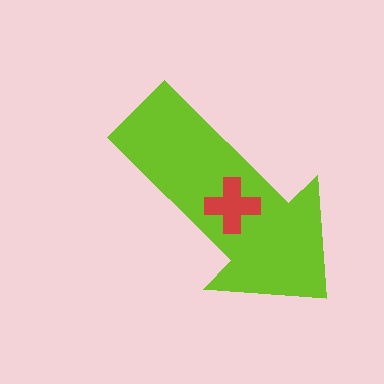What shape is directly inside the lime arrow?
The red cross.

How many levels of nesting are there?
2.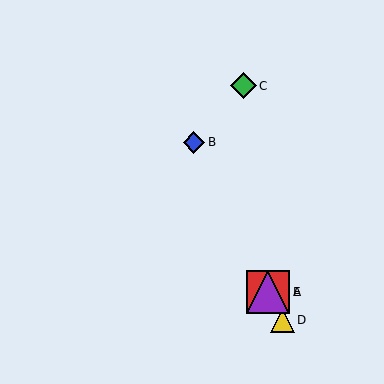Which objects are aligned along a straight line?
Objects A, B, D, E are aligned along a straight line.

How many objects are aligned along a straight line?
4 objects (A, B, D, E) are aligned along a straight line.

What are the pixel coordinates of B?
Object B is at (194, 142).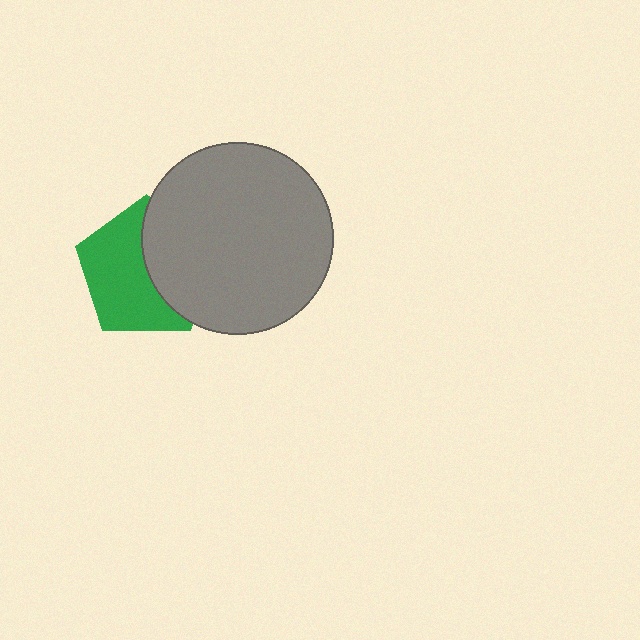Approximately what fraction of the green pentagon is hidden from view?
Roughly 42% of the green pentagon is hidden behind the gray circle.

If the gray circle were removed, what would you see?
You would see the complete green pentagon.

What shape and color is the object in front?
The object in front is a gray circle.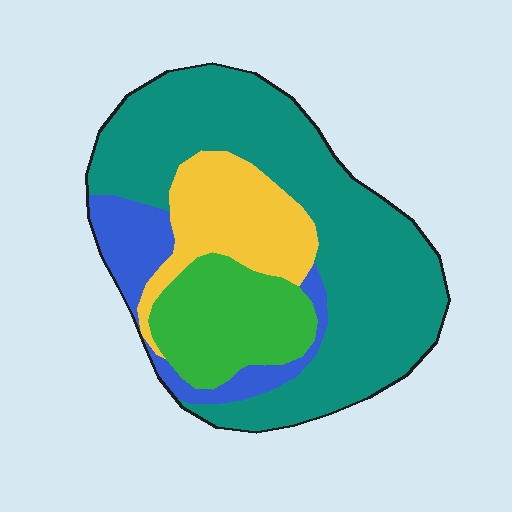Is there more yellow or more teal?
Teal.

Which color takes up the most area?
Teal, at roughly 55%.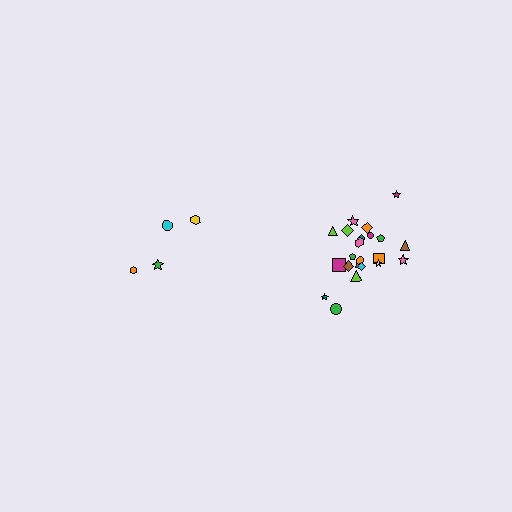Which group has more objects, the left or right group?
The right group.